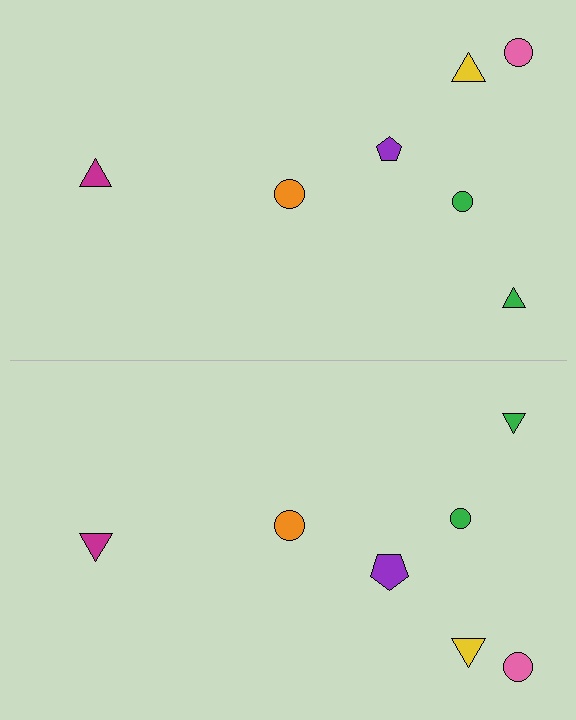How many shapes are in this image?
There are 14 shapes in this image.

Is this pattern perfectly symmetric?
No, the pattern is not perfectly symmetric. The purple pentagon on the bottom side has a different size than its mirror counterpart.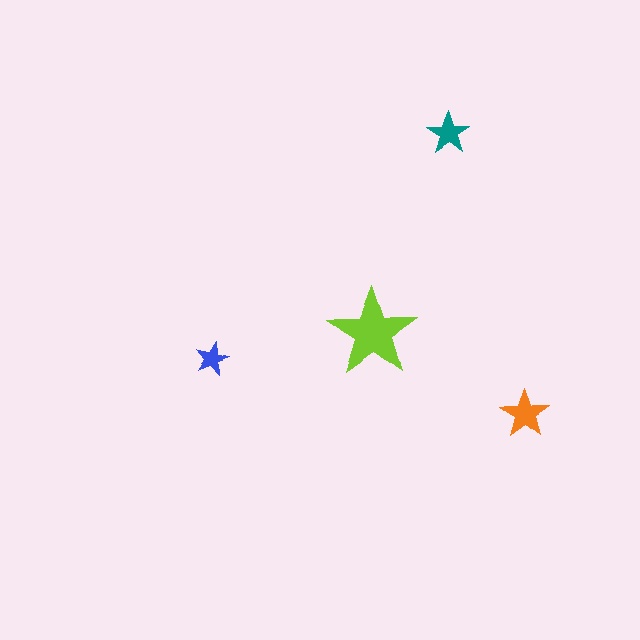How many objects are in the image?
There are 4 objects in the image.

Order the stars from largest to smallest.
the lime one, the orange one, the teal one, the blue one.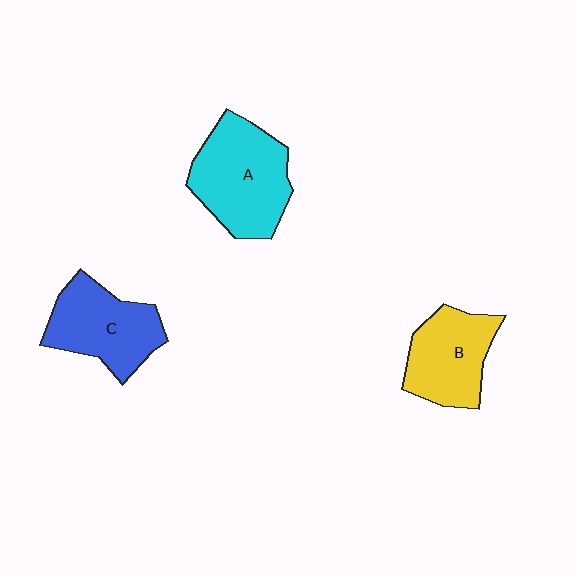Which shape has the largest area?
Shape A (cyan).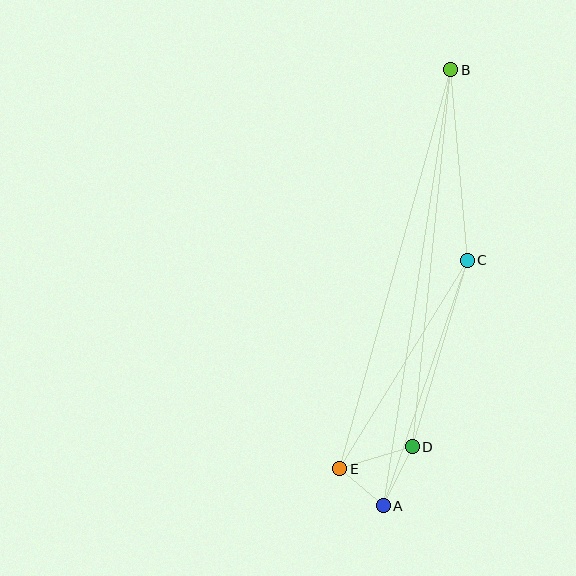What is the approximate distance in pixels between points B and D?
The distance between B and D is approximately 379 pixels.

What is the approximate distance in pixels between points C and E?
The distance between C and E is approximately 244 pixels.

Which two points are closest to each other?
Points A and E are closest to each other.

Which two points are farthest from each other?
Points A and B are farthest from each other.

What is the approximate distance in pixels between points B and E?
The distance between B and E is approximately 414 pixels.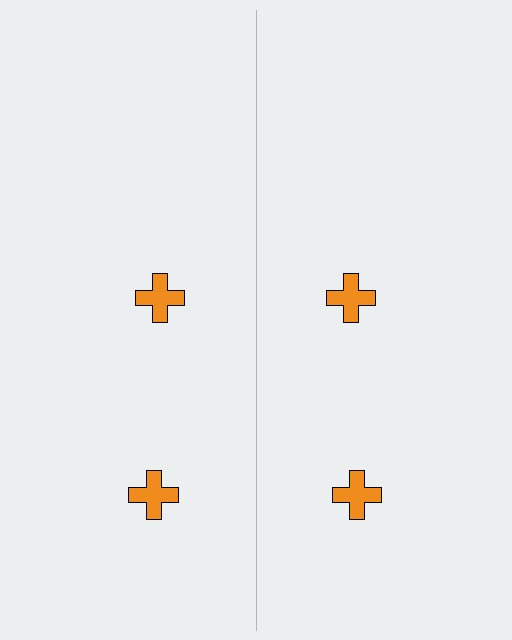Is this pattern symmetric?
Yes, this pattern has bilateral (reflection) symmetry.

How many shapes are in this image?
There are 4 shapes in this image.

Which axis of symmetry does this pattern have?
The pattern has a vertical axis of symmetry running through the center of the image.